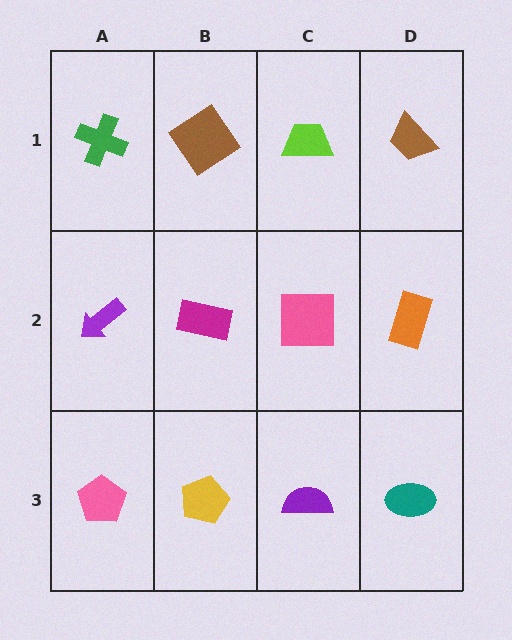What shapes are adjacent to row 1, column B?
A magenta rectangle (row 2, column B), a green cross (row 1, column A), a lime trapezoid (row 1, column C).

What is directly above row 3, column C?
A pink square.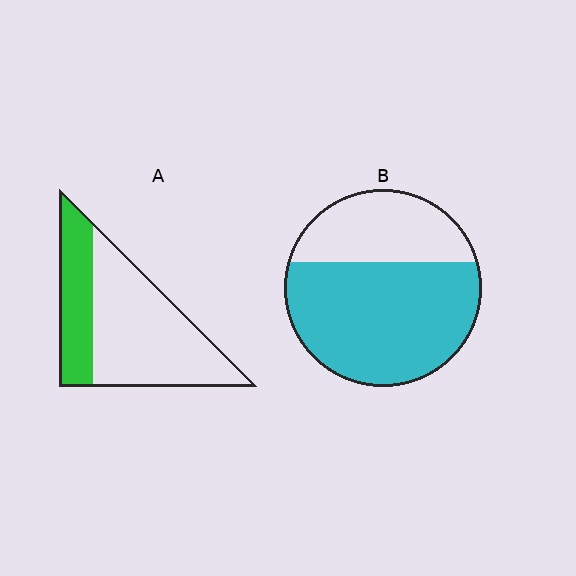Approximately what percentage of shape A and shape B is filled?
A is approximately 30% and B is approximately 65%.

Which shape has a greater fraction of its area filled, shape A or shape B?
Shape B.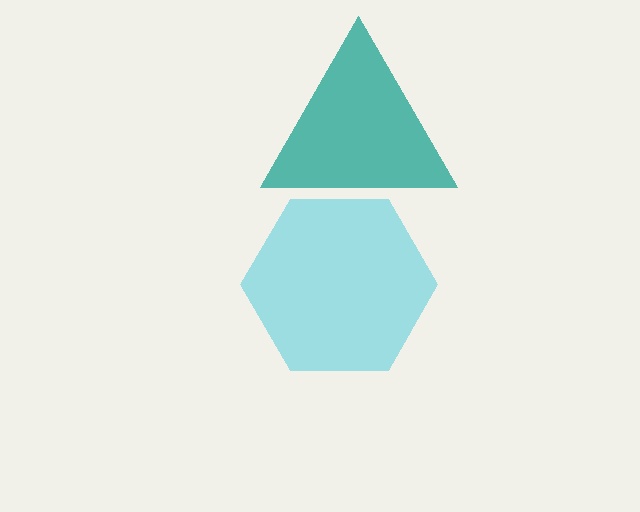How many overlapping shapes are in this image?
There are 2 overlapping shapes in the image.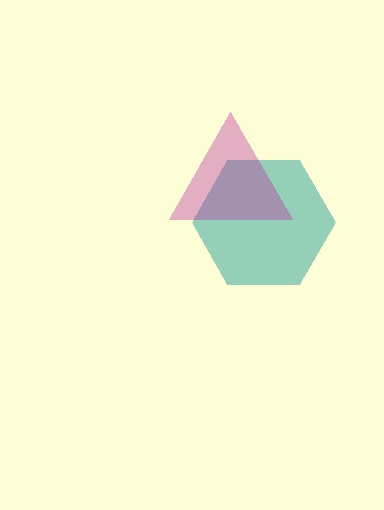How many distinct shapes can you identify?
There are 2 distinct shapes: a teal hexagon, a magenta triangle.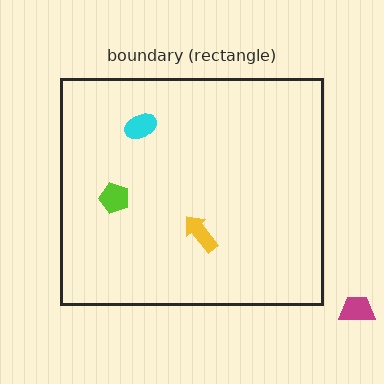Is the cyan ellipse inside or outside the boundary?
Inside.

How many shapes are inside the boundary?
3 inside, 1 outside.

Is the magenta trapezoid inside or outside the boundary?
Outside.